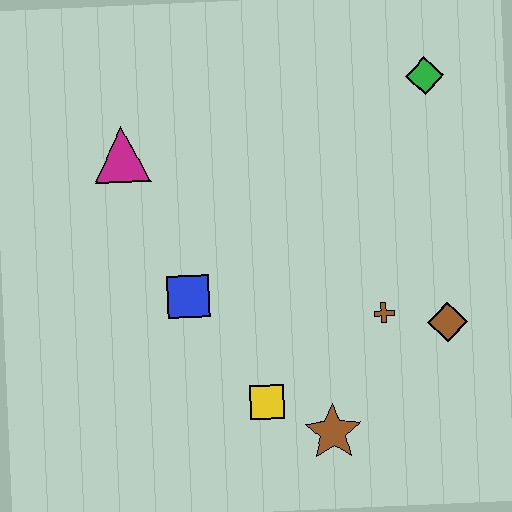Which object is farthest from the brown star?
The green diamond is farthest from the brown star.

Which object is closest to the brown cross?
The brown diamond is closest to the brown cross.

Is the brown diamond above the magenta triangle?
No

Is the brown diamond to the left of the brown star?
No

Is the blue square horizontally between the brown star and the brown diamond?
No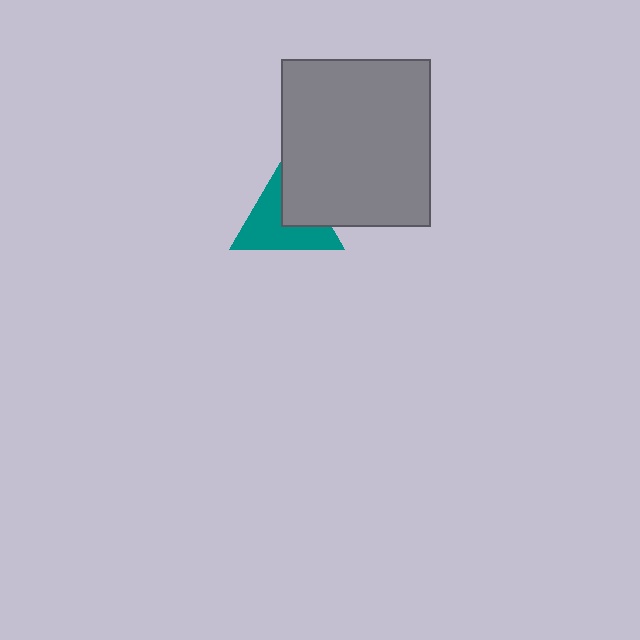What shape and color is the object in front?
The object in front is a gray rectangle.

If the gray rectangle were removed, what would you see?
You would see the complete teal triangle.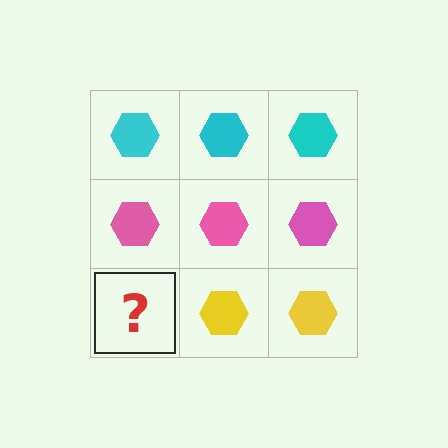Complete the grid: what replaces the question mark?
The question mark should be replaced with a yellow hexagon.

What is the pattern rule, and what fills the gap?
The rule is that each row has a consistent color. The gap should be filled with a yellow hexagon.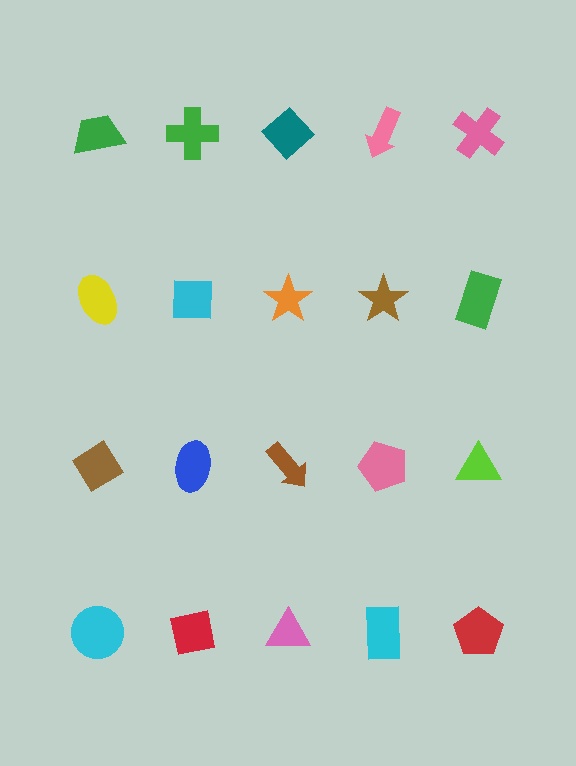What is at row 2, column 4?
A brown star.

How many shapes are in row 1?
5 shapes.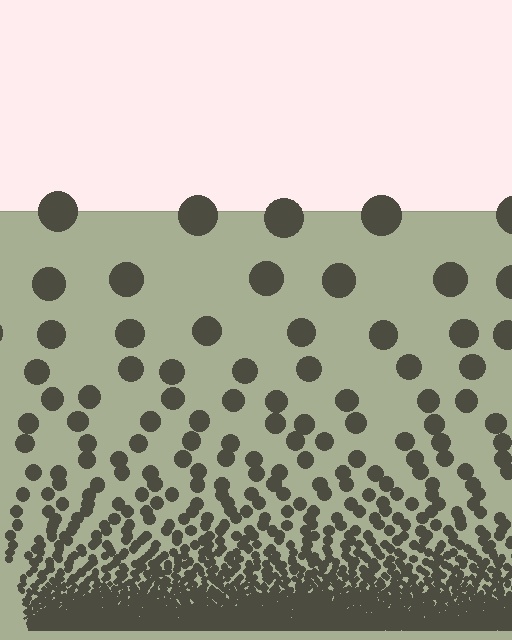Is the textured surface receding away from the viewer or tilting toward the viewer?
The surface appears to tilt toward the viewer. Texture elements get larger and sparser toward the top.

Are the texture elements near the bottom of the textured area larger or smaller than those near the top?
Smaller. The gradient is inverted — elements near the bottom are smaller and denser.